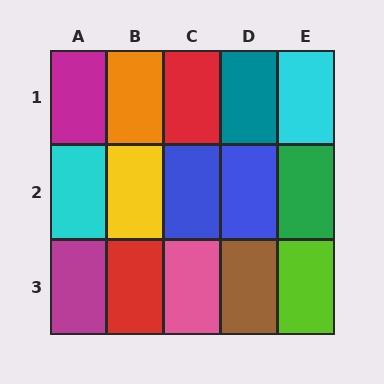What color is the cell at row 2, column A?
Cyan.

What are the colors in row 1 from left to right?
Magenta, orange, red, teal, cyan.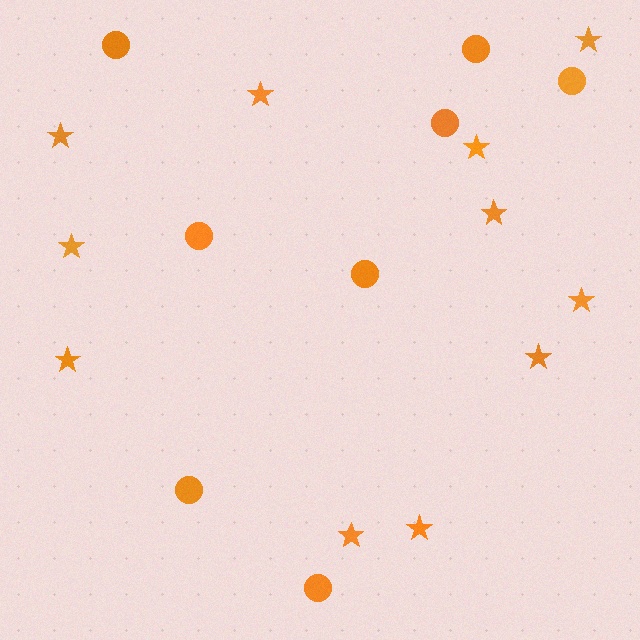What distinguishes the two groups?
There are 2 groups: one group of stars (11) and one group of circles (8).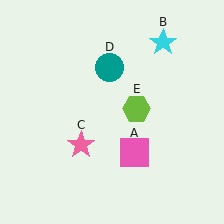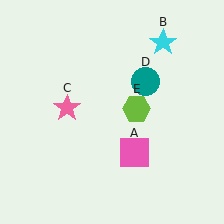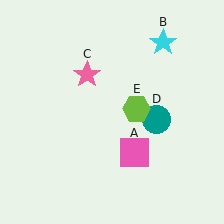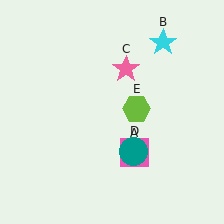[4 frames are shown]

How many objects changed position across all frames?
2 objects changed position: pink star (object C), teal circle (object D).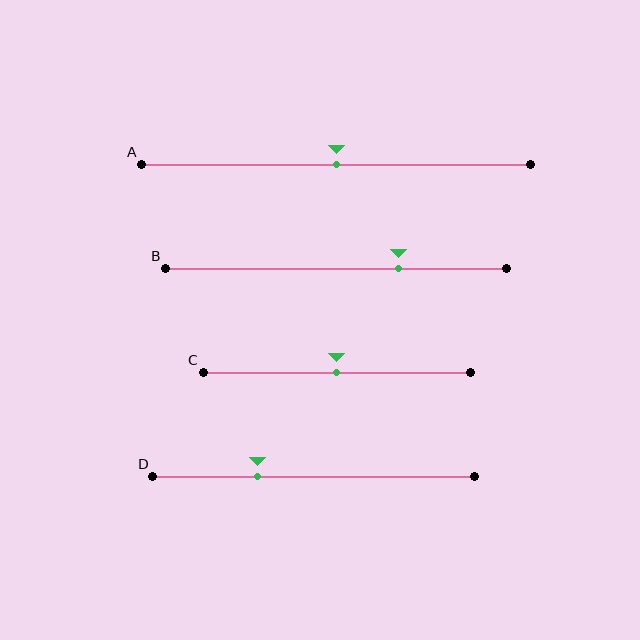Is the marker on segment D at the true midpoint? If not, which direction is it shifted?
No, the marker on segment D is shifted to the left by about 17% of the segment length.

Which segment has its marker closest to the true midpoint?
Segment A has its marker closest to the true midpoint.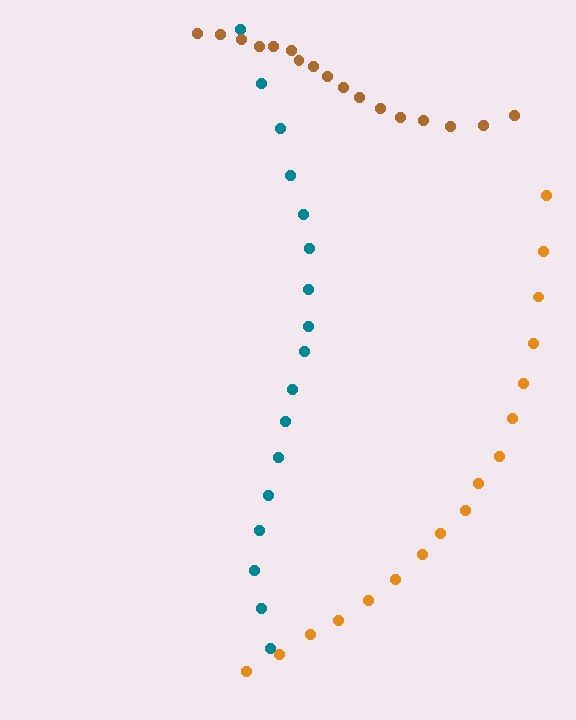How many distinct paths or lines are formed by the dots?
There are 3 distinct paths.